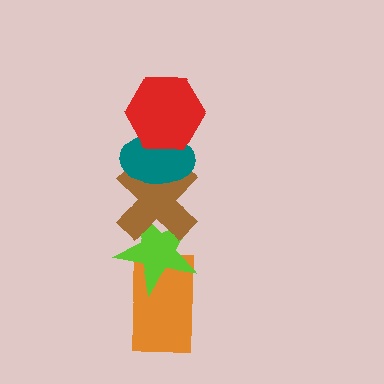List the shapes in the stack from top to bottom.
From top to bottom: the red hexagon, the teal ellipse, the brown cross, the lime star, the orange rectangle.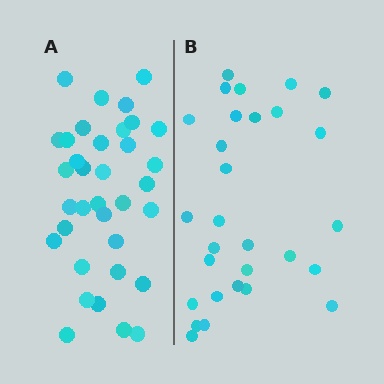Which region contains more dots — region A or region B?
Region A (the left region) has more dots.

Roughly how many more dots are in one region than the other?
Region A has about 6 more dots than region B.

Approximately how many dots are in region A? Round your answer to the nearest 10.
About 40 dots. (The exact count is 35, which rounds to 40.)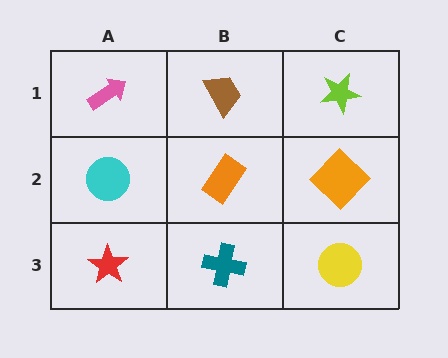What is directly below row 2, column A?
A red star.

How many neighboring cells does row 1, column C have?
2.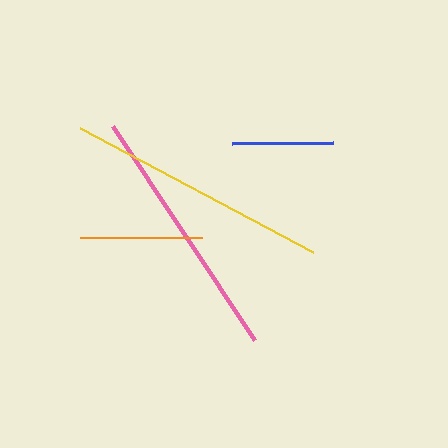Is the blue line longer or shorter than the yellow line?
The yellow line is longer than the blue line.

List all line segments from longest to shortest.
From longest to shortest: yellow, pink, orange, blue.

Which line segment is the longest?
The yellow line is the longest at approximately 264 pixels.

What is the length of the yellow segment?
The yellow segment is approximately 264 pixels long.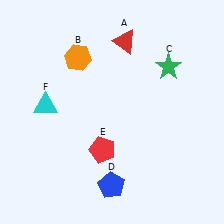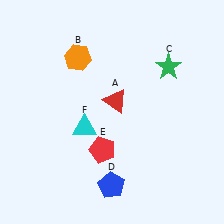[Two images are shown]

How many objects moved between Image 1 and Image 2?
2 objects moved between the two images.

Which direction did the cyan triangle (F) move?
The cyan triangle (F) moved right.